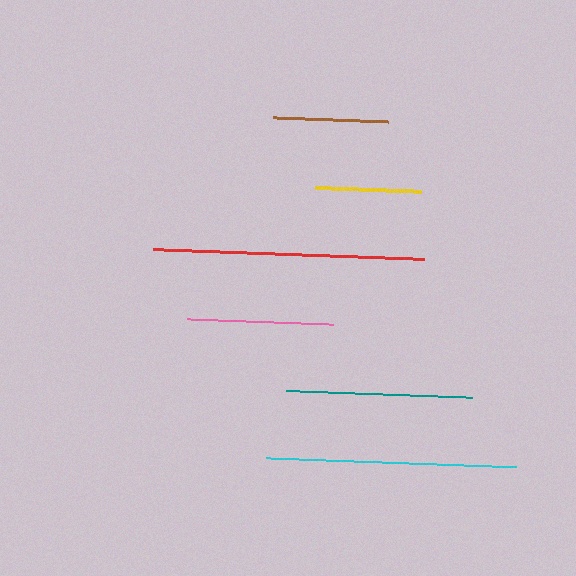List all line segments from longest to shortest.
From longest to shortest: red, cyan, teal, pink, brown, yellow.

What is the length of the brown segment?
The brown segment is approximately 115 pixels long.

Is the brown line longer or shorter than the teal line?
The teal line is longer than the brown line.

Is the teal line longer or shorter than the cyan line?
The cyan line is longer than the teal line.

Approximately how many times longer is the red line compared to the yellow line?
The red line is approximately 2.5 times the length of the yellow line.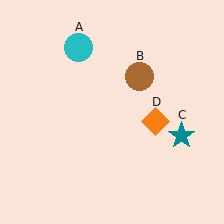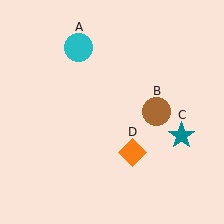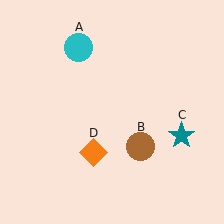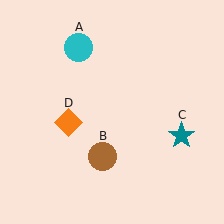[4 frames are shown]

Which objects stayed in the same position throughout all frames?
Cyan circle (object A) and teal star (object C) remained stationary.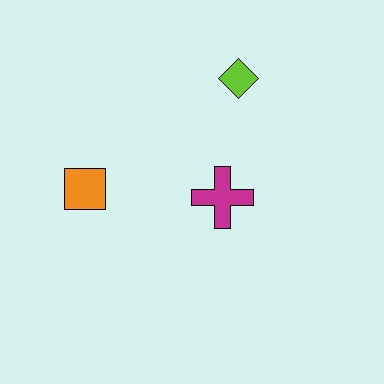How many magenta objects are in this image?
There is 1 magenta object.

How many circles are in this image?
There are no circles.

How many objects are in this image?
There are 3 objects.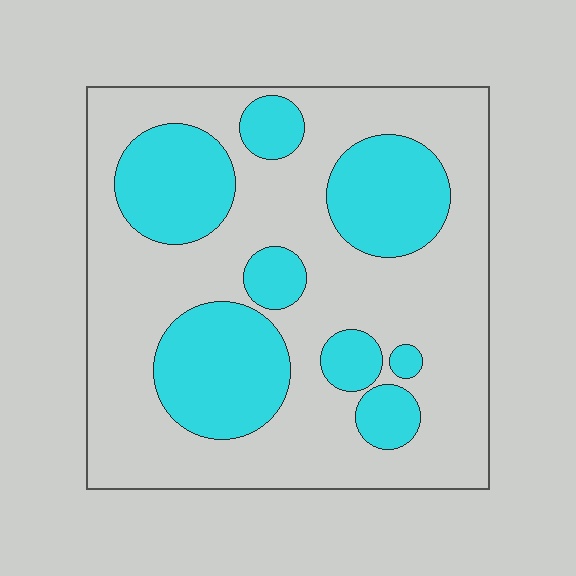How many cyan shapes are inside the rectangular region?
8.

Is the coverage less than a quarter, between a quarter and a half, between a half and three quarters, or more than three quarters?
Between a quarter and a half.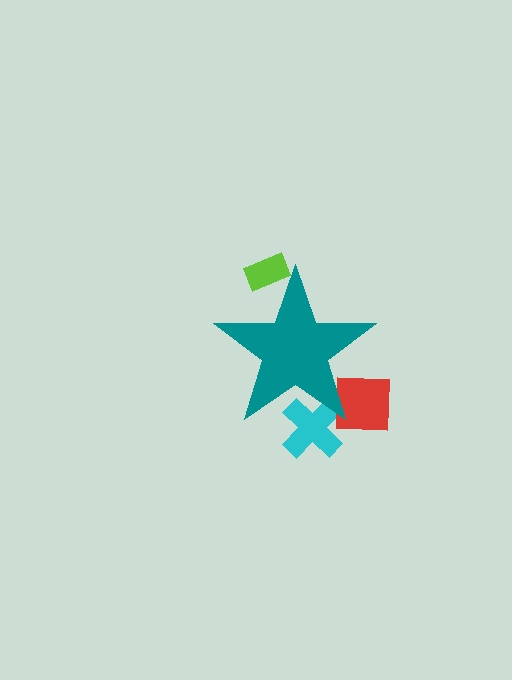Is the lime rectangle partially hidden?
Yes, the lime rectangle is partially hidden behind the teal star.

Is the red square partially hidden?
Yes, the red square is partially hidden behind the teal star.